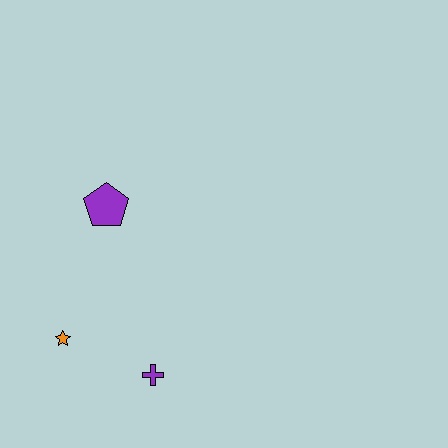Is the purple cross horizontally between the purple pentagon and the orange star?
No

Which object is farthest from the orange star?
The purple pentagon is farthest from the orange star.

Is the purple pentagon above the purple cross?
Yes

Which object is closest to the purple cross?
The orange star is closest to the purple cross.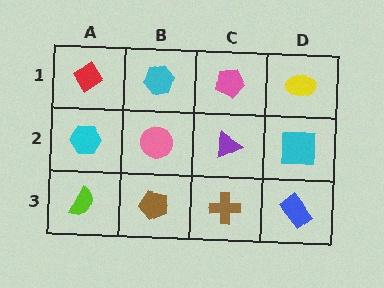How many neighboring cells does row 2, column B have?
4.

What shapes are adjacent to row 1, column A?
A cyan hexagon (row 2, column A), a cyan hexagon (row 1, column B).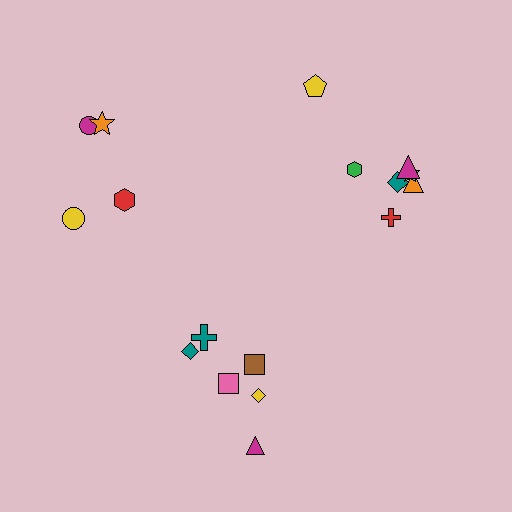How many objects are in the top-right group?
There are 7 objects.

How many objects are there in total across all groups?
There are 17 objects.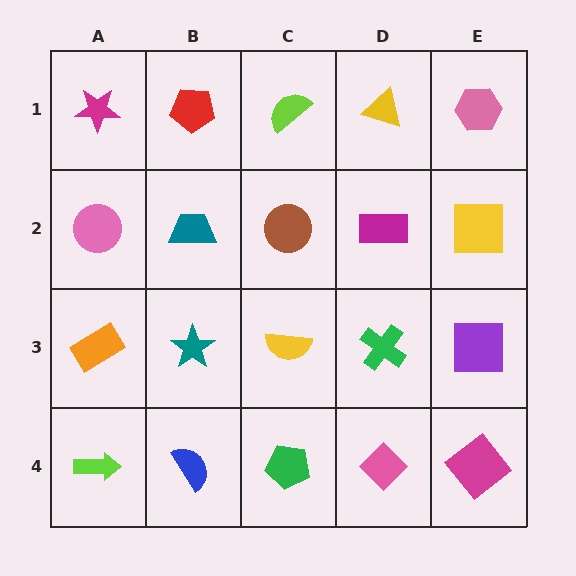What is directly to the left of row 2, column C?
A teal trapezoid.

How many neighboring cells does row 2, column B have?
4.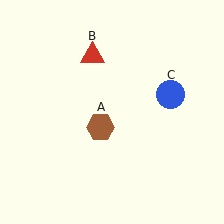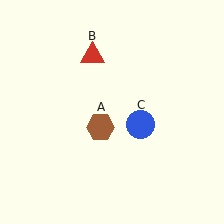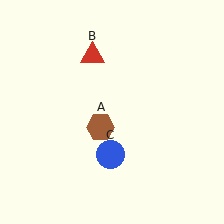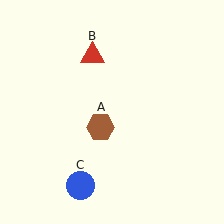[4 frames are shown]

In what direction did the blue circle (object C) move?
The blue circle (object C) moved down and to the left.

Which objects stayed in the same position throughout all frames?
Brown hexagon (object A) and red triangle (object B) remained stationary.